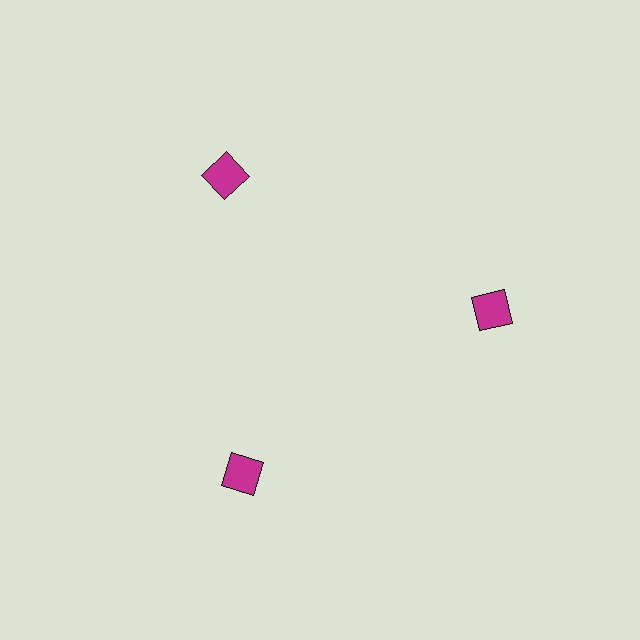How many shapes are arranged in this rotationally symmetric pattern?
There are 3 shapes, arranged in 3 groups of 1.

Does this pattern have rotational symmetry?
Yes, this pattern has 3-fold rotational symmetry. It looks the same after rotating 120 degrees around the center.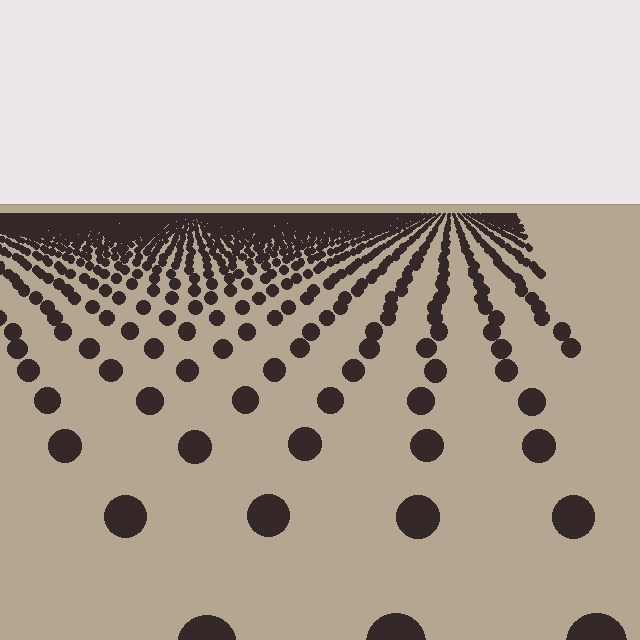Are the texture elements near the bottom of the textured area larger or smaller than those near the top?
Larger. Near the bottom, elements are closer to the viewer and appear at a bigger on-screen size.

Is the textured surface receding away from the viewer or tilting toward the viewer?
The surface is receding away from the viewer. Texture elements get smaller and denser toward the top.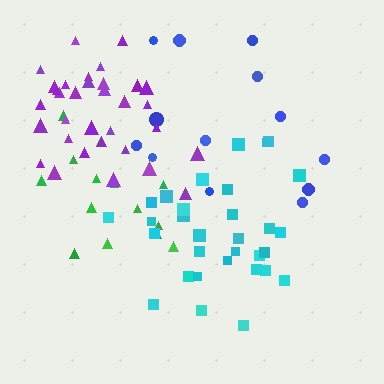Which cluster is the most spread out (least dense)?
Blue.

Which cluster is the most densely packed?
Purple.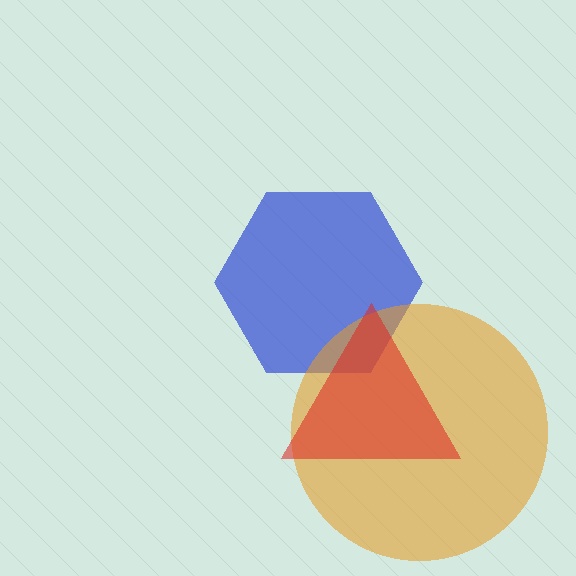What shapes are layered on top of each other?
The layered shapes are: a blue hexagon, an orange circle, a red triangle.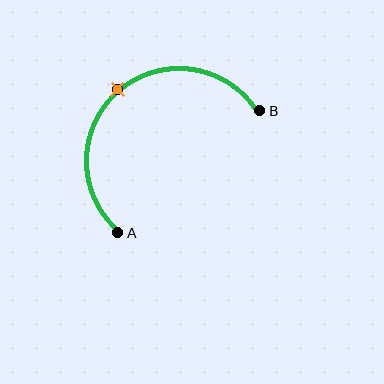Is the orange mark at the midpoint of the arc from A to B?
Yes. The orange mark lies on the arc at equal arc-length from both A and B — it is the arc midpoint.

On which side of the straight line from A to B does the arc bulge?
The arc bulges above and to the left of the straight line connecting A and B.